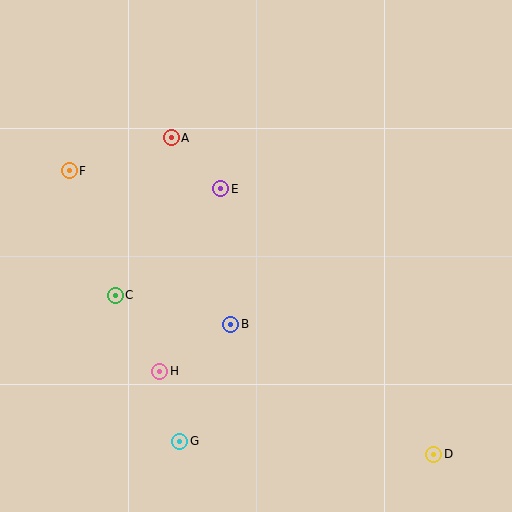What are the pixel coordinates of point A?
Point A is at (171, 138).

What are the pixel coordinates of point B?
Point B is at (231, 324).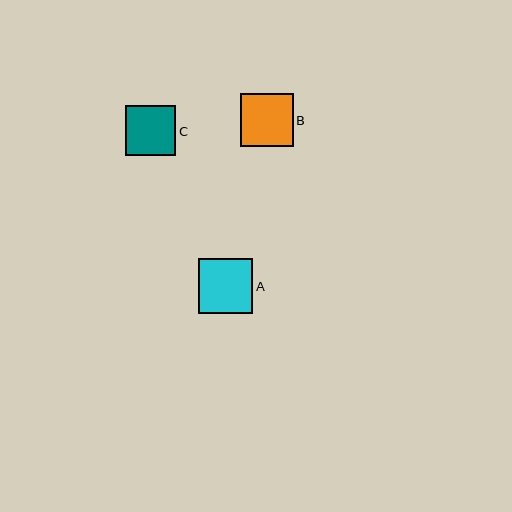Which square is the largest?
Square A is the largest with a size of approximately 55 pixels.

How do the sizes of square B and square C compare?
Square B and square C are approximately the same size.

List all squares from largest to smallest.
From largest to smallest: A, B, C.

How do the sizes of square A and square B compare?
Square A and square B are approximately the same size.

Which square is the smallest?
Square C is the smallest with a size of approximately 50 pixels.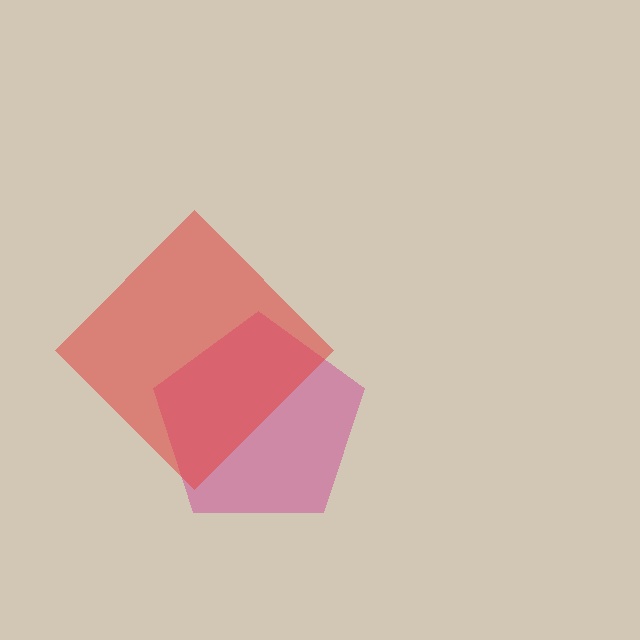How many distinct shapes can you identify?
There are 2 distinct shapes: a magenta pentagon, a red diamond.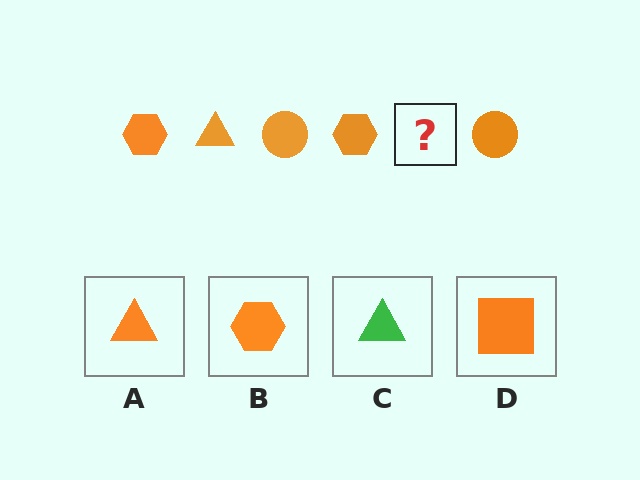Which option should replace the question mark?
Option A.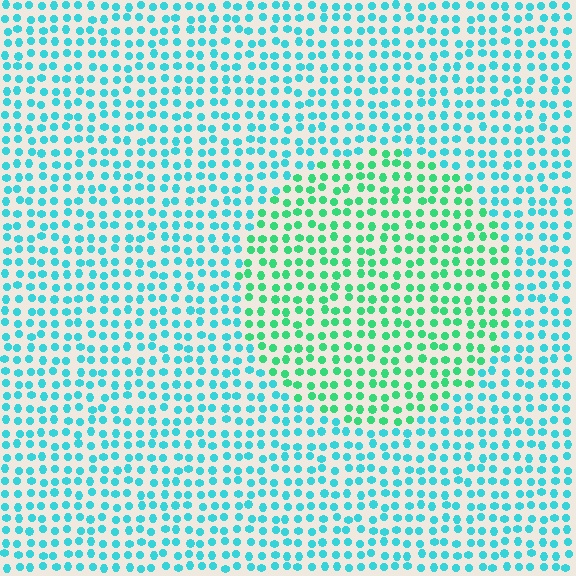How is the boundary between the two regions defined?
The boundary is defined purely by a slight shift in hue (about 38 degrees). Spacing, size, and orientation are identical on both sides.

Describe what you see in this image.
The image is filled with small cyan elements in a uniform arrangement. A circle-shaped region is visible where the elements are tinted to a slightly different hue, forming a subtle color boundary.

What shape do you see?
I see a circle.